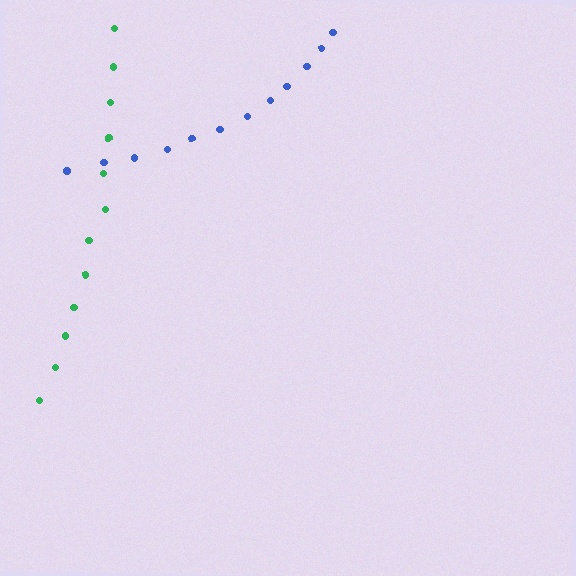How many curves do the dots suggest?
There are 2 distinct paths.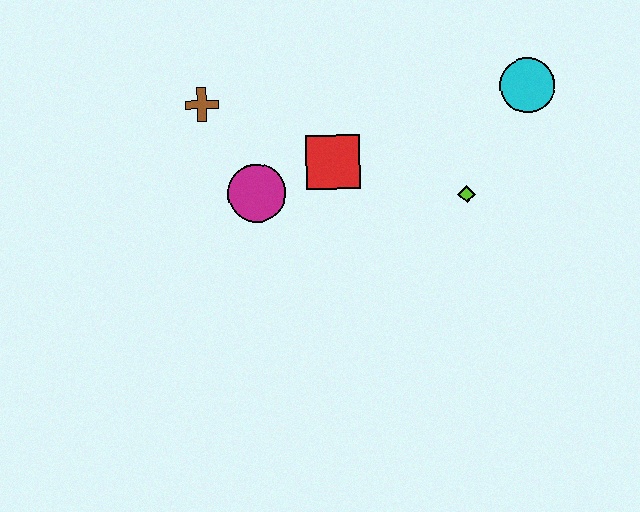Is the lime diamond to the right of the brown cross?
Yes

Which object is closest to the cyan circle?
The lime diamond is closest to the cyan circle.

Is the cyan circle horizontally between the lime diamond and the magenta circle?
No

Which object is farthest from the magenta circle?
The cyan circle is farthest from the magenta circle.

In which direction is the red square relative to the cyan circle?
The red square is to the left of the cyan circle.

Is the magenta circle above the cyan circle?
No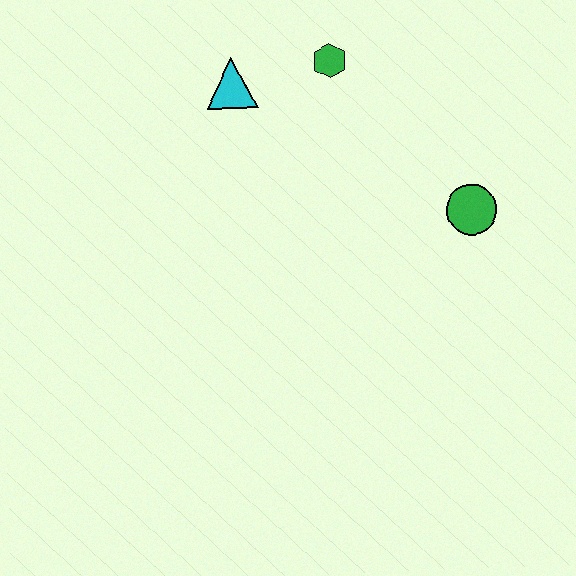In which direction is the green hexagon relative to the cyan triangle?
The green hexagon is to the right of the cyan triangle.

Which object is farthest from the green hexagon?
The green circle is farthest from the green hexagon.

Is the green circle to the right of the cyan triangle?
Yes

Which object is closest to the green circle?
The green hexagon is closest to the green circle.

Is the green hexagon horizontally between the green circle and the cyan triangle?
Yes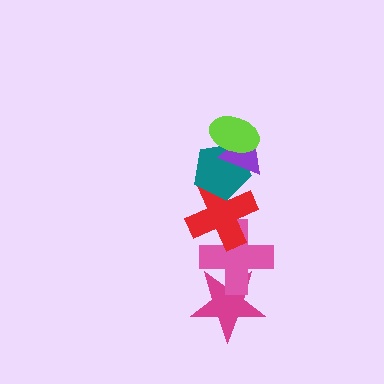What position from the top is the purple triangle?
The purple triangle is 2nd from the top.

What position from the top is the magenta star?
The magenta star is 6th from the top.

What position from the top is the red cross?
The red cross is 4th from the top.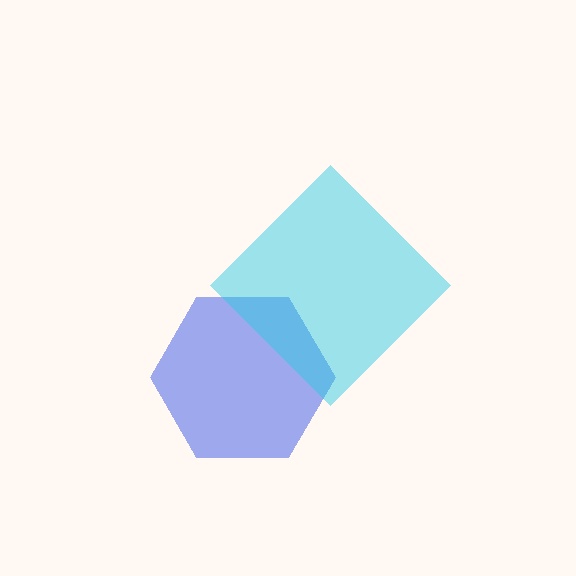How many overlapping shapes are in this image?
There are 2 overlapping shapes in the image.